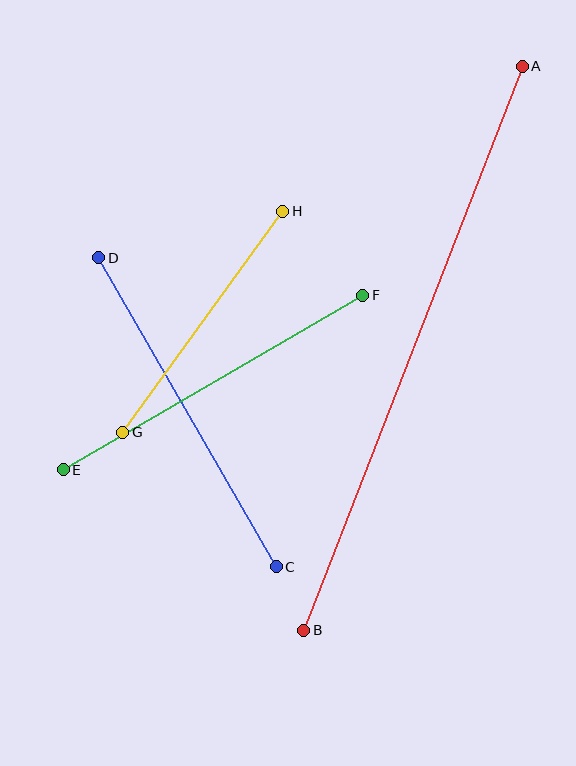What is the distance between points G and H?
The distance is approximately 273 pixels.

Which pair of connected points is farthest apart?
Points A and B are farthest apart.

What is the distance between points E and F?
The distance is approximately 347 pixels.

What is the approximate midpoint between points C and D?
The midpoint is at approximately (188, 412) pixels.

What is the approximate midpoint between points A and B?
The midpoint is at approximately (413, 348) pixels.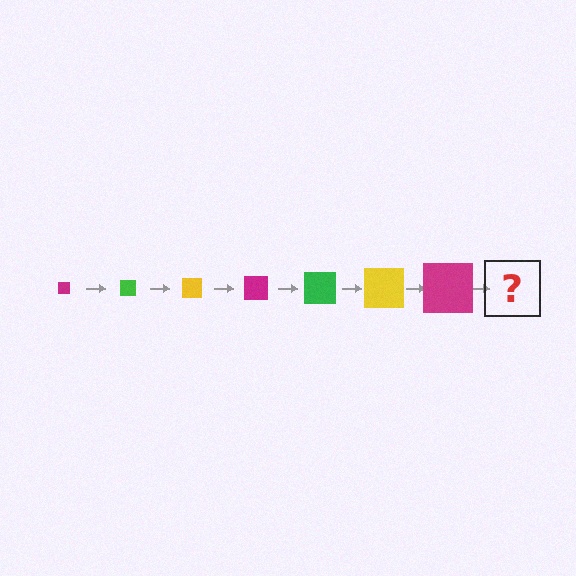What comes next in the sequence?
The next element should be a green square, larger than the previous one.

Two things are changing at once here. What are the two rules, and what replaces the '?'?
The two rules are that the square grows larger each step and the color cycles through magenta, green, and yellow. The '?' should be a green square, larger than the previous one.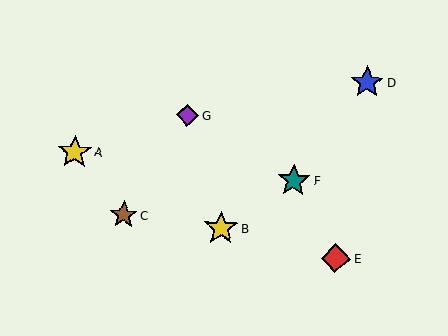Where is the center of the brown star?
The center of the brown star is at (124, 215).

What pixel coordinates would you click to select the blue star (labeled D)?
Click at (367, 82) to select the blue star D.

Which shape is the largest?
The yellow star (labeled B) is the largest.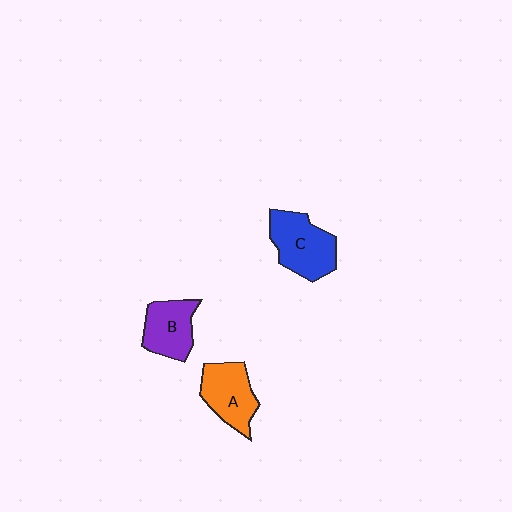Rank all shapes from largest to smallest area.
From largest to smallest: C (blue), A (orange), B (purple).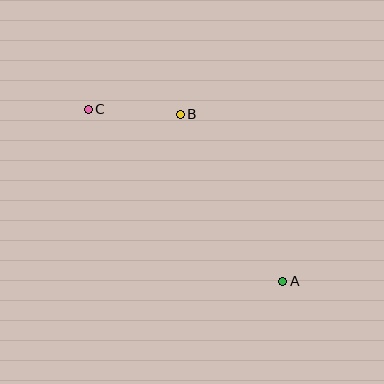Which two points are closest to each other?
Points B and C are closest to each other.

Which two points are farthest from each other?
Points A and C are farthest from each other.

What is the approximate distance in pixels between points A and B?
The distance between A and B is approximately 196 pixels.